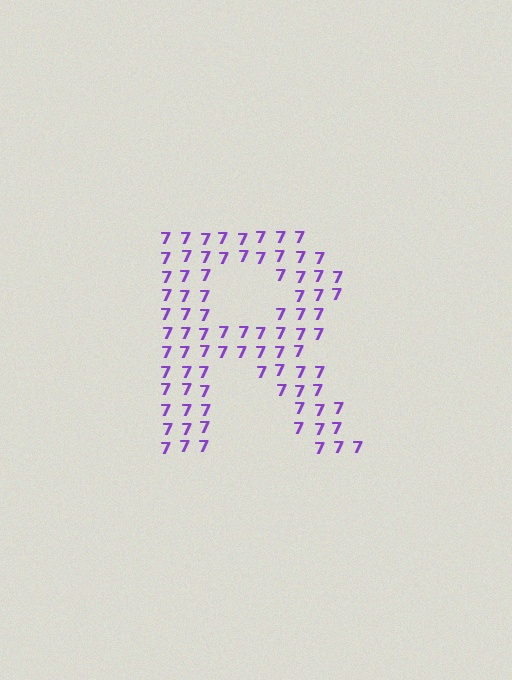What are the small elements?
The small elements are digit 7's.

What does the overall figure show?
The overall figure shows the letter R.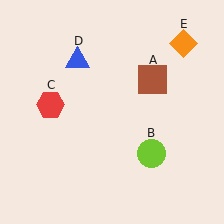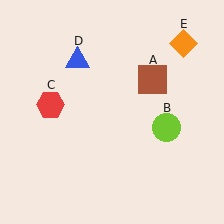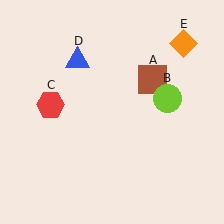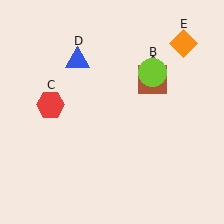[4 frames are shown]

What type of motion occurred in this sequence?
The lime circle (object B) rotated counterclockwise around the center of the scene.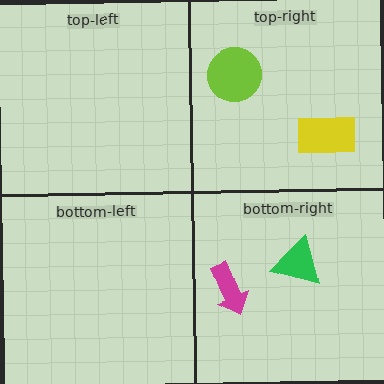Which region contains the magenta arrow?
The bottom-right region.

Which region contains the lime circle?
The top-right region.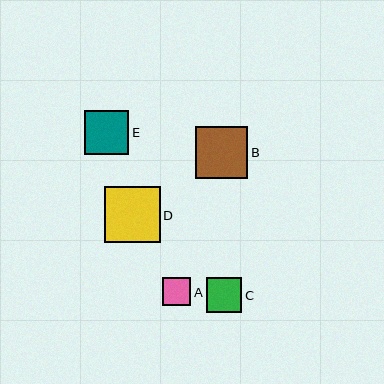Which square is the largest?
Square D is the largest with a size of approximately 56 pixels.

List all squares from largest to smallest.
From largest to smallest: D, B, E, C, A.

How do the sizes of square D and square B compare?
Square D and square B are approximately the same size.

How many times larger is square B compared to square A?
Square B is approximately 1.9 times the size of square A.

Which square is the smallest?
Square A is the smallest with a size of approximately 28 pixels.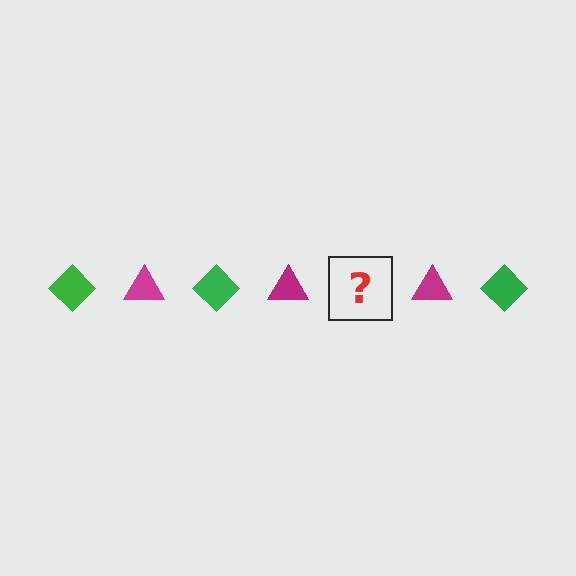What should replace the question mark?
The question mark should be replaced with a green diamond.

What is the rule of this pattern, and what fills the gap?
The rule is that the pattern alternates between green diamond and magenta triangle. The gap should be filled with a green diamond.